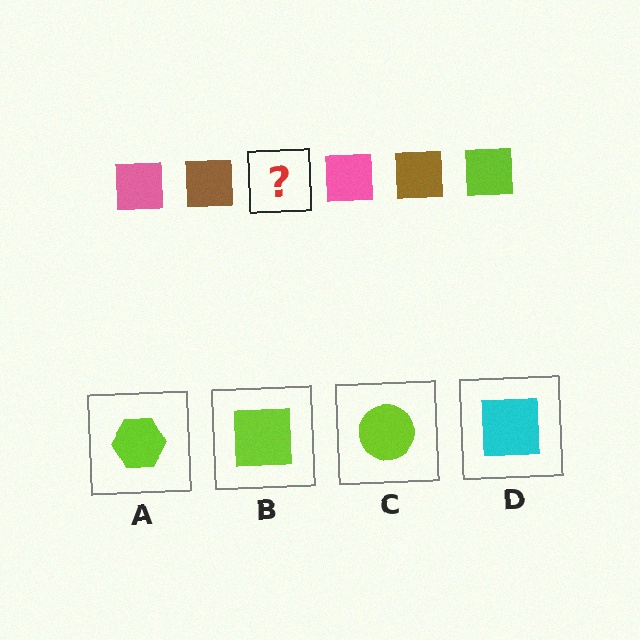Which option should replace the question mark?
Option B.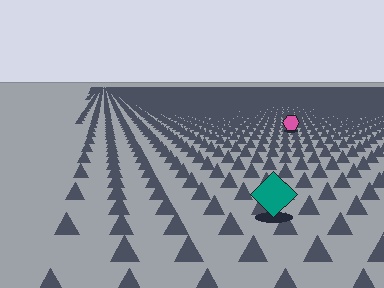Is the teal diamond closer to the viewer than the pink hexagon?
Yes. The teal diamond is closer — you can tell from the texture gradient: the ground texture is coarser near it.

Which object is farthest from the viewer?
The pink hexagon is farthest from the viewer. It appears smaller and the ground texture around it is denser.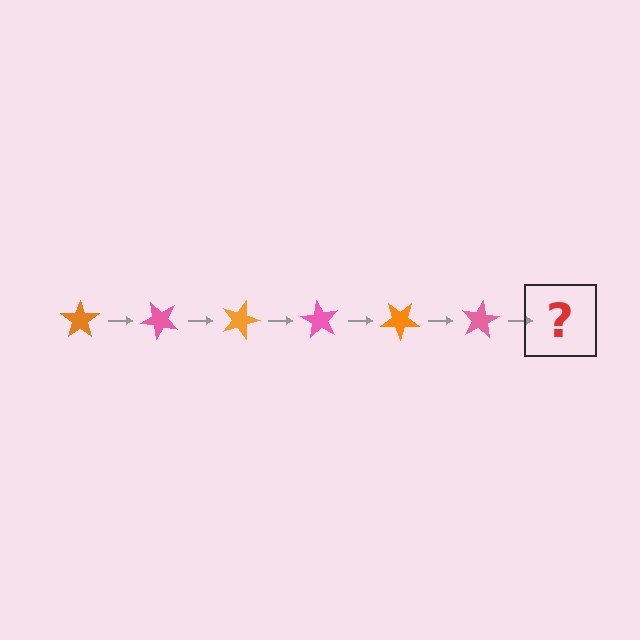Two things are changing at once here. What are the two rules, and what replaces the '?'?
The two rules are that it rotates 45 degrees each step and the color cycles through orange and pink. The '?' should be an orange star, rotated 270 degrees from the start.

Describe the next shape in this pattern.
It should be an orange star, rotated 270 degrees from the start.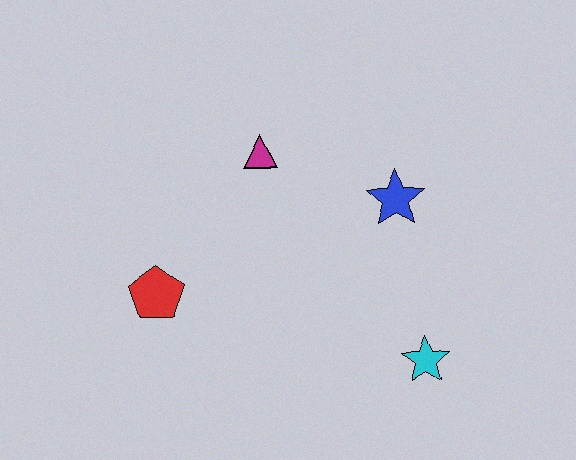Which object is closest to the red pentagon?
The magenta triangle is closest to the red pentagon.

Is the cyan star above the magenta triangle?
No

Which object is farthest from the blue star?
The red pentagon is farthest from the blue star.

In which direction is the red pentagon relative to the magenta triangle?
The red pentagon is below the magenta triangle.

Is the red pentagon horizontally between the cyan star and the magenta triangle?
No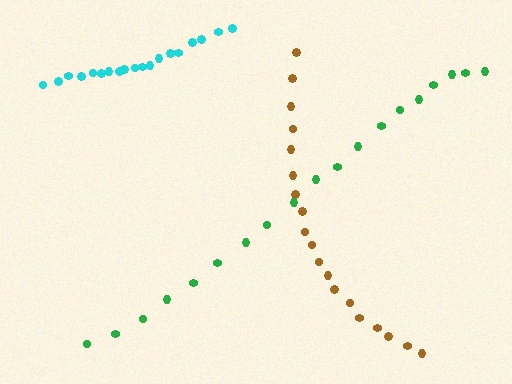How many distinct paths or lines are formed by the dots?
There are 3 distinct paths.